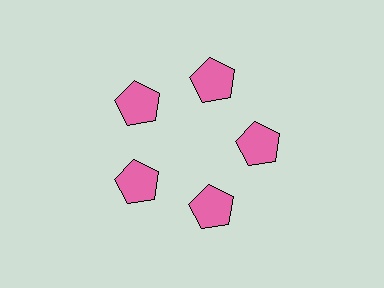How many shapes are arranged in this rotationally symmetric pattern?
There are 5 shapes, arranged in 5 groups of 1.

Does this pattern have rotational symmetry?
Yes, this pattern has 5-fold rotational symmetry. It looks the same after rotating 72 degrees around the center.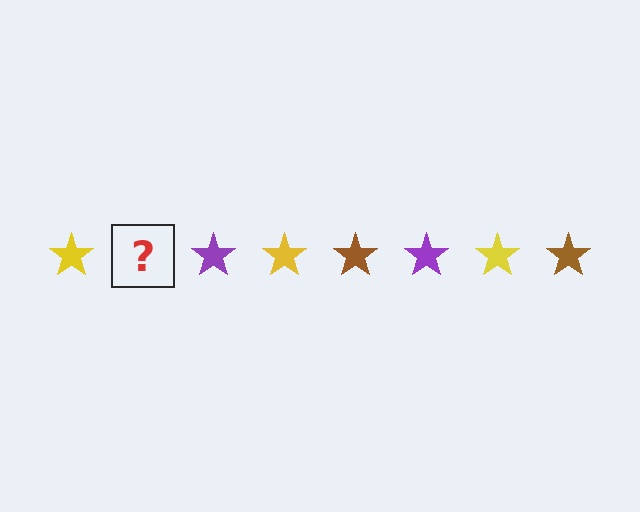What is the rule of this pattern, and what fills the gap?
The rule is that the pattern cycles through yellow, brown, purple stars. The gap should be filled with a brown star.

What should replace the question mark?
The question mark should be replaced with a brown star.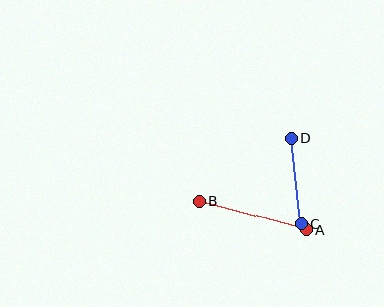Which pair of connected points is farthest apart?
Points A and B are farthest apart.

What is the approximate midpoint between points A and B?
The midpoint is at approximately (253, 216) pixels.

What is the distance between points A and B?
The distance is approximately 110 pixels.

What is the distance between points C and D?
The distance is approximately 86 pixels.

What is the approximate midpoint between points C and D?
The midpoint is at approximately (296, 181) pixels.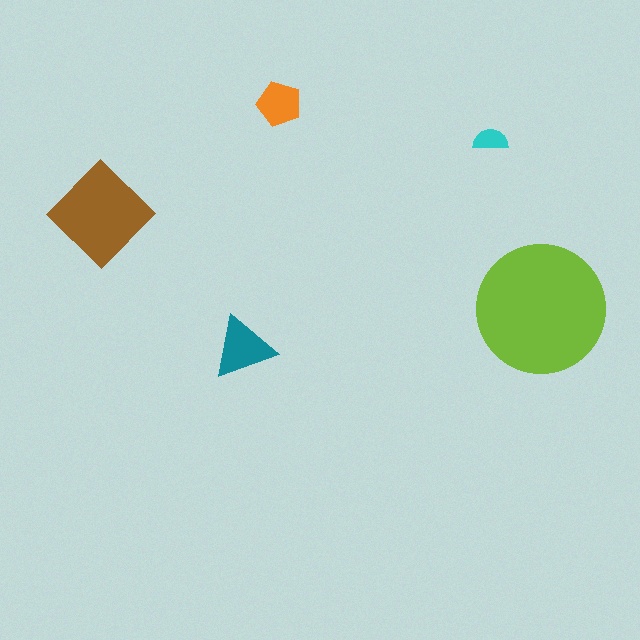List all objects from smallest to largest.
The cyan semicircle, the orange pentagon, the teal triangle, the brown diamond, the lime circle.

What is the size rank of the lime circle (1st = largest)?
1st.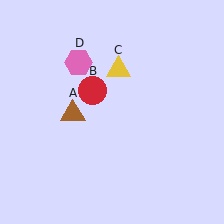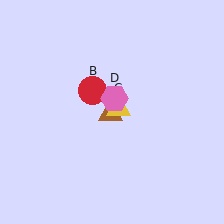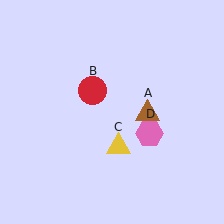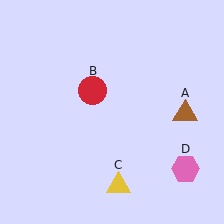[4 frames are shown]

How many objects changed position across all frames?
3 objects changed position: brown triangle (object A), yellow triangle (object C), pink hexagon (object D).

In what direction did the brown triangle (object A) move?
The brown triangle (object A) moved right.